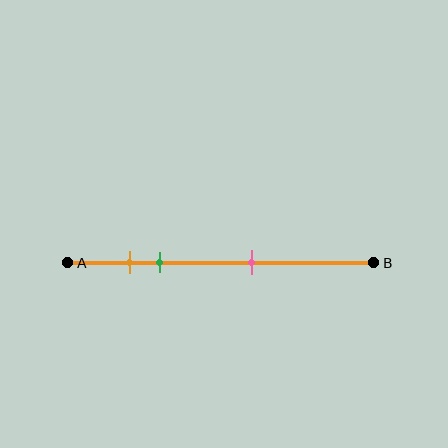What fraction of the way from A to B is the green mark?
The green mark is approximately 30% (0.3) of the way from A to B.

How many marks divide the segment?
There are 3 marks dividing the segment.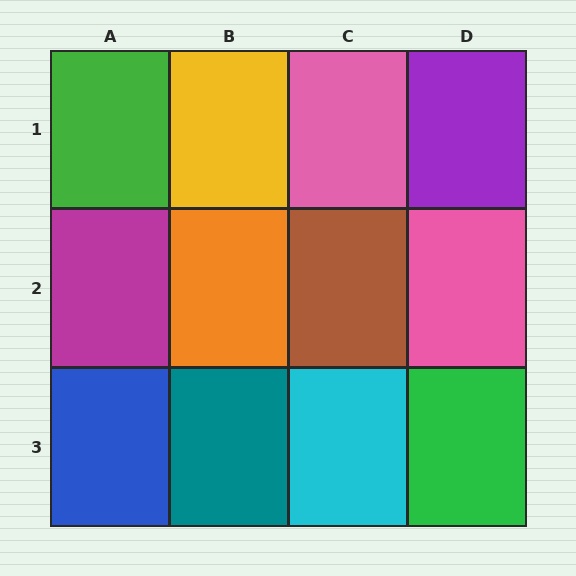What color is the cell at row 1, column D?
Purple.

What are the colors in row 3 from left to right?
Blue, teal, cyan, green.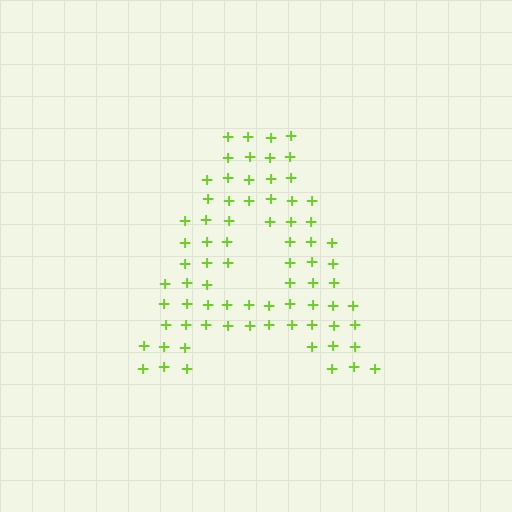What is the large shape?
The large shape is the letter A.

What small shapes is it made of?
It is made of small plus signs.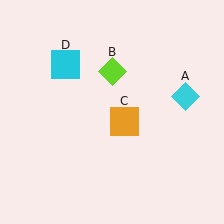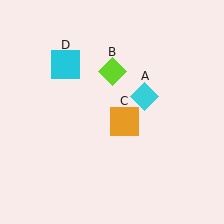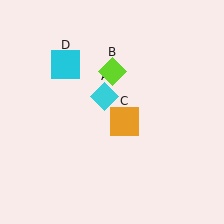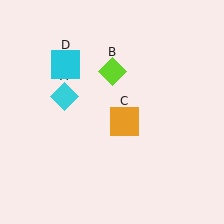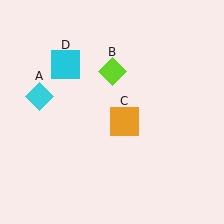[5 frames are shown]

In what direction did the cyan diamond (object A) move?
The cyan diamond (object A) moved left.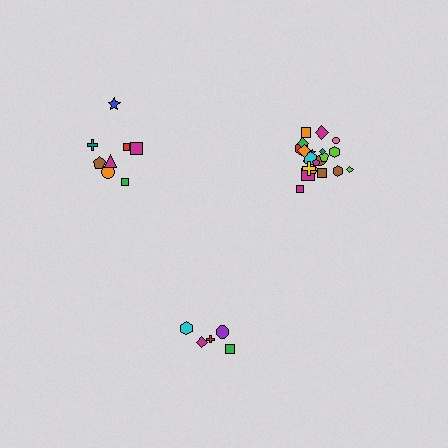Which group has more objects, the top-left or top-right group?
The top-right group.